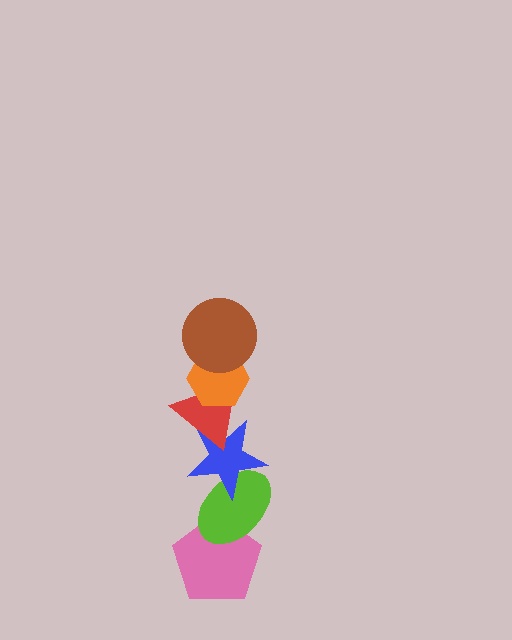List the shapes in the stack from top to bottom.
From top to bottom: the brown circle, the orange hexagon, the red triangle, the blue star, the lime ellipse, the pink pentagon.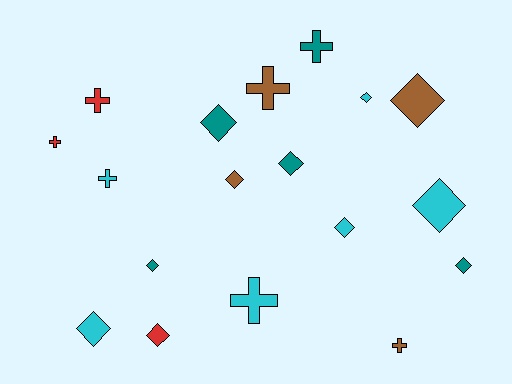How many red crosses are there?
There are 2 red crosses.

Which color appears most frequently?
Cyan, with 6 objects.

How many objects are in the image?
There are 18 objects.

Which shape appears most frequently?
Diamond, with 11 objects.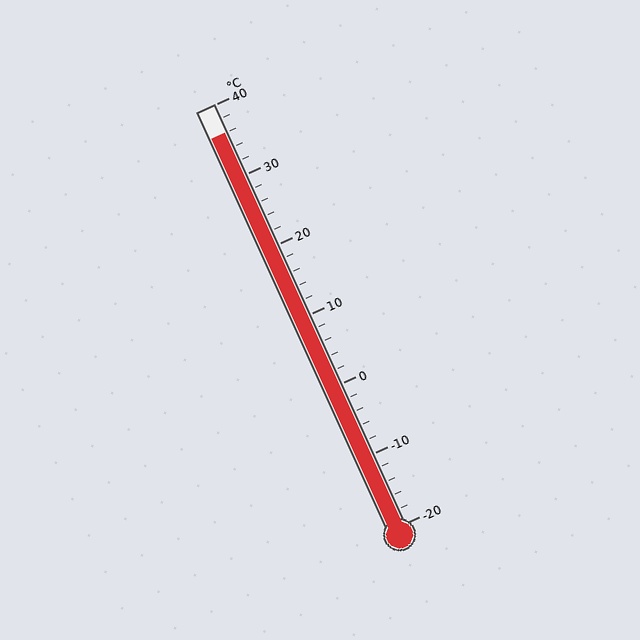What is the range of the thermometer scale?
The thermometer scale ranges from -20°C to 40°C.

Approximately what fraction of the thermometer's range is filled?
The thermometer is filled to approximately 95% of its range.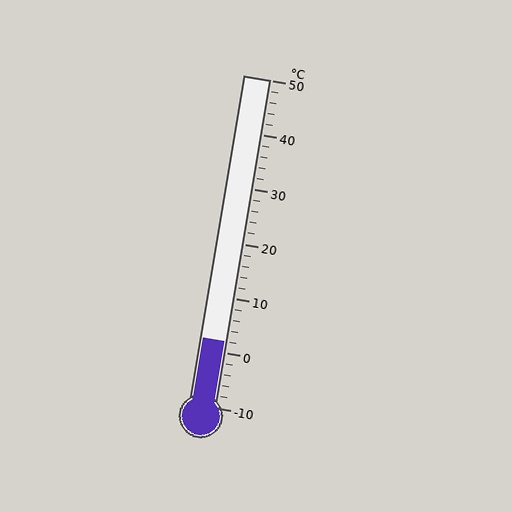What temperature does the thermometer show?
The thermometer shows approximately 2°C.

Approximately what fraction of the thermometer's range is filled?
The thermometer is filled to approximately 20% of its range.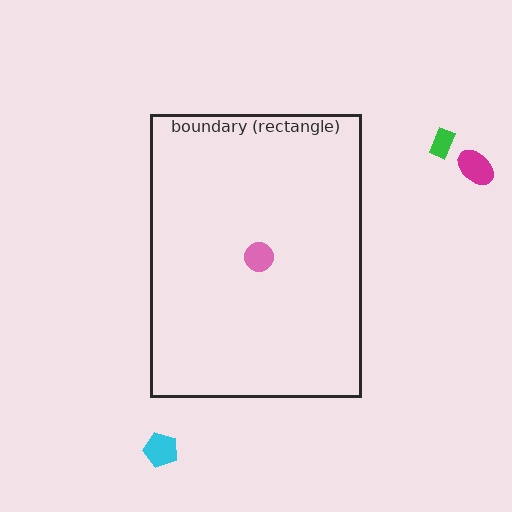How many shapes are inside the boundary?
1 inside, 3 outside.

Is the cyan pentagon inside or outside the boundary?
Outside.